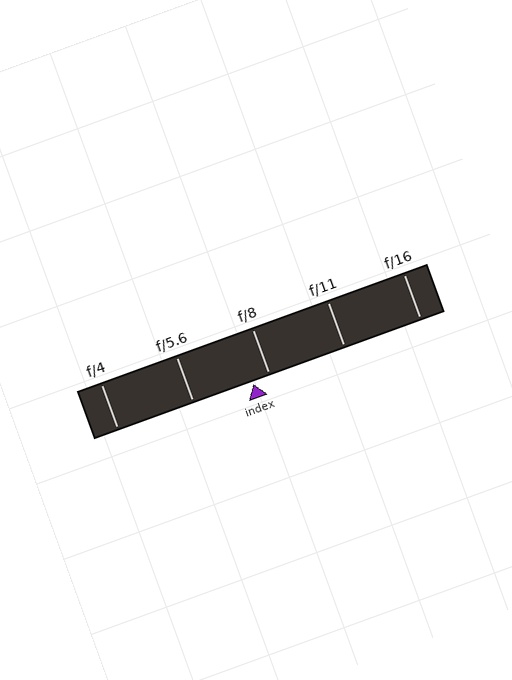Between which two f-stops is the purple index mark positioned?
The index mark is between f/5.6 and f/8.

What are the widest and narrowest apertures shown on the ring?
The widest aperture shown is f/4 and the narrowest is f/16.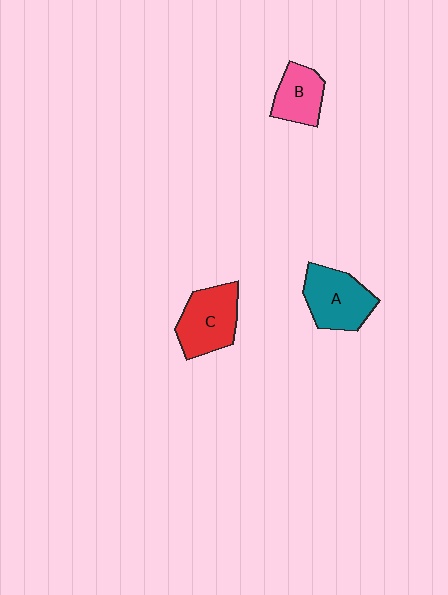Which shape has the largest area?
Shape A (teal).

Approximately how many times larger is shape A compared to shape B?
Approximately 1.5 times.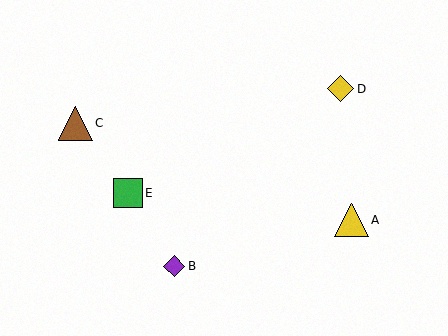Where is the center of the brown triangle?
The center of the brown triangle is at (75, 123).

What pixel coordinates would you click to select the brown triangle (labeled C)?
Click at (75, 123) to select the brown triangle C.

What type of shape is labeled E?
Shape E is a green square.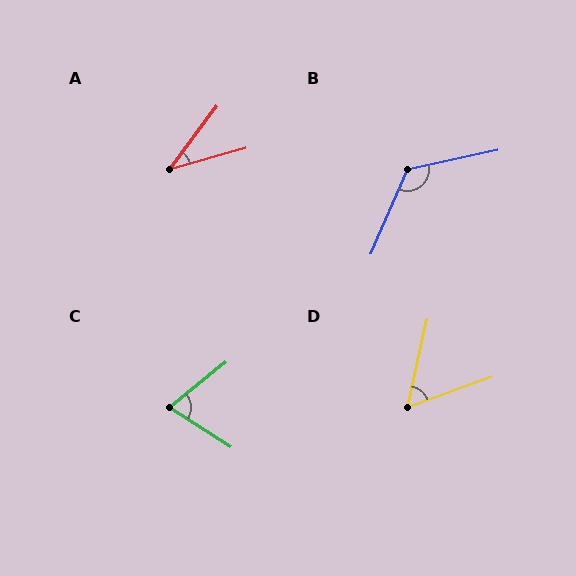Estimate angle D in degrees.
Approximately 58 degrees.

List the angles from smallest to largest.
A (37°), D (58°), C (72°), B (125°).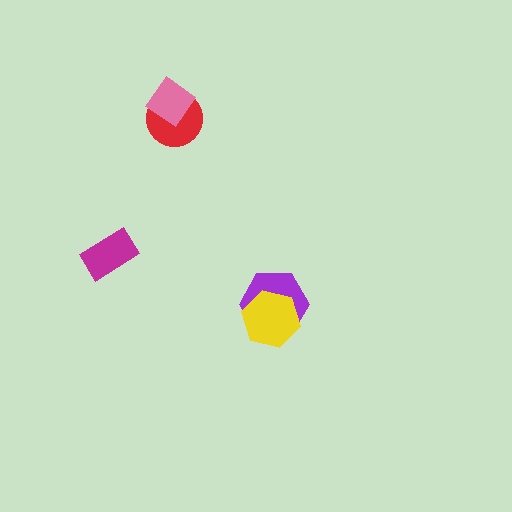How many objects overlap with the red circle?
1 object overlaps with the red circle.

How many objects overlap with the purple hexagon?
1 object overlaps with the purple hexagon.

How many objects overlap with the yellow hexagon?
1 object overlaps with the yellow hexagon.